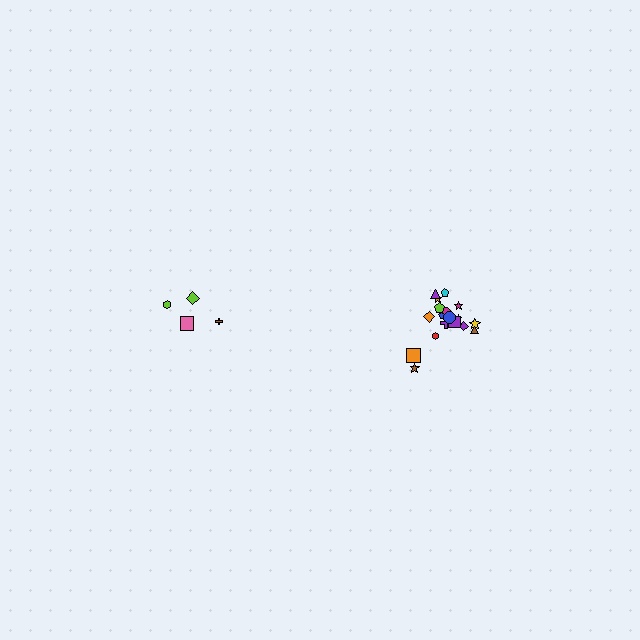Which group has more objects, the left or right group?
The right group.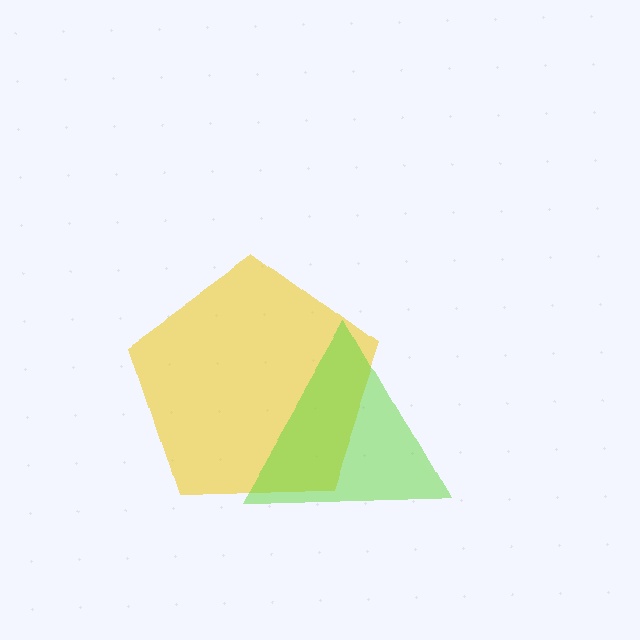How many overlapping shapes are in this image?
There are 2 overlapping shapes in the image.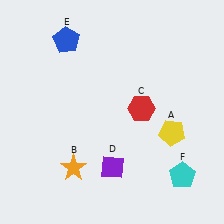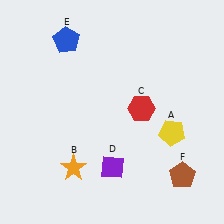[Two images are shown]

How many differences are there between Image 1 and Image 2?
There is 1 difference between the two images.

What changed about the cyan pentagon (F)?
In Image 1, F is cyan. In Image 2, it changed to brown.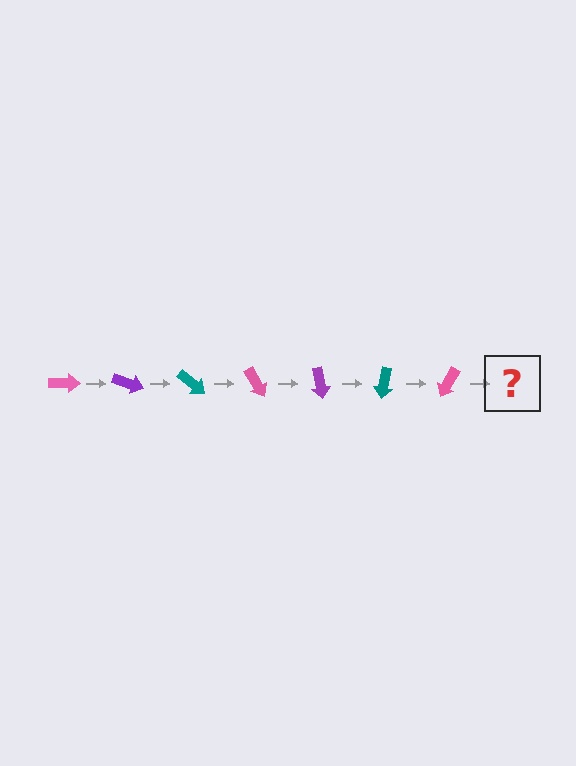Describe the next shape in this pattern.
It should be a purple arrow, rotated 140 degrees from the start.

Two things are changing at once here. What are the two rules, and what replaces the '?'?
The two rules are that it rotates 20 degrees each step and the color cycles through pink, purple, and teal. The '?' should be a purple arrow, rotated 140 degrees from the start.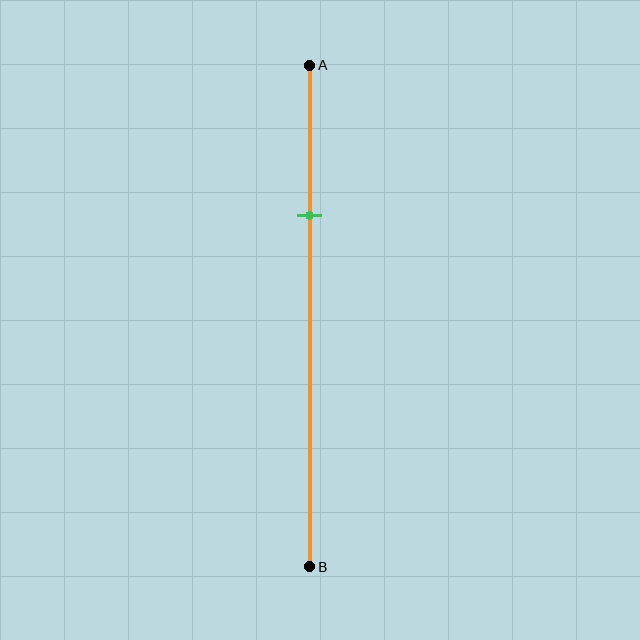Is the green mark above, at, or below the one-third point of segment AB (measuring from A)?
The green mark is above the one-third point of segment AB.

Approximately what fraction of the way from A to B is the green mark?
The green mark is approximately 30% of the way from A to B.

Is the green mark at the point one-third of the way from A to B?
No, the mark is at about 30% from A, not at the 33% one-third point.